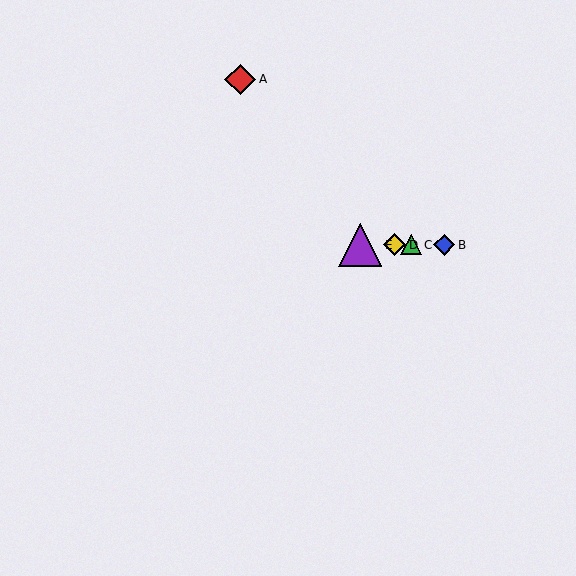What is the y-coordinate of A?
Object A is at y≈79.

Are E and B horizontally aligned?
Yes, both are at y≈245.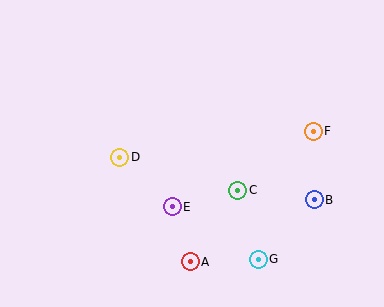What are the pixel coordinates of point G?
Point G is at (258, 259).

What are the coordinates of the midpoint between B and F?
The midpoint between B and F is at (314, 166).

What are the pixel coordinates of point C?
Point C is at (238, 190).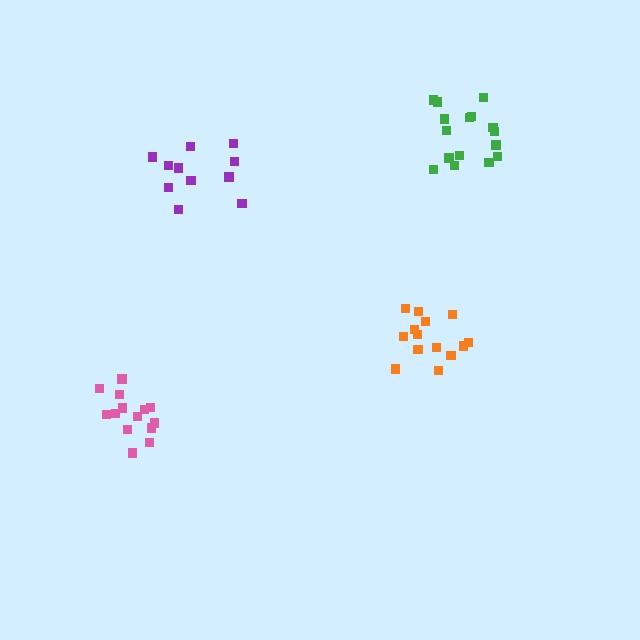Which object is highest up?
The green cluster is topmost.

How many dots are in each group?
Group 1: 14 dots, Group 2: 11 dots, Group 3: 14 dots, Group 4: 16 dots (55 total).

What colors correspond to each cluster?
The clusters are colored: orange, purple, pink, green.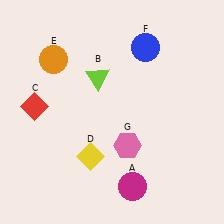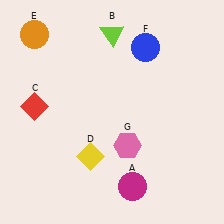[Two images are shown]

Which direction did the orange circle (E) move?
The orange circle (E) moved up.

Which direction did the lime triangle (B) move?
The lime triangle (B) moved up.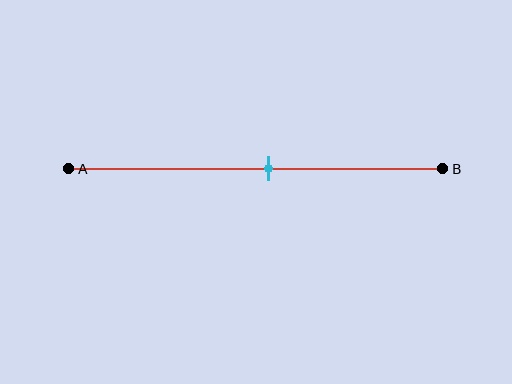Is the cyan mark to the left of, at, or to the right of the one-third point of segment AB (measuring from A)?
The cyan mark is to the right of the one-third point of segment AB.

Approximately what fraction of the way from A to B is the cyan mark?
The cyan mark is approximately 55% of the way from A to B.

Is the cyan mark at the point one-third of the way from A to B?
No, the mark is at about 55% from A, not at the 33% one-third point.